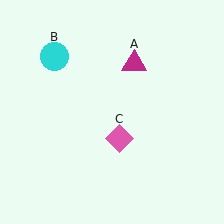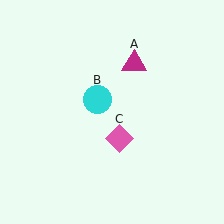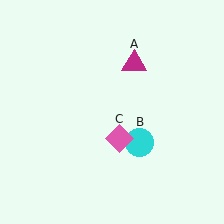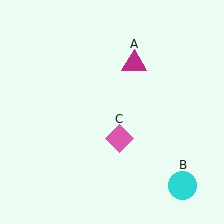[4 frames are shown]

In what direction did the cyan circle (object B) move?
The cyan circle (object B) moved down and to the right.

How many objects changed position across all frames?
1 object changed position: cyan circle (object B).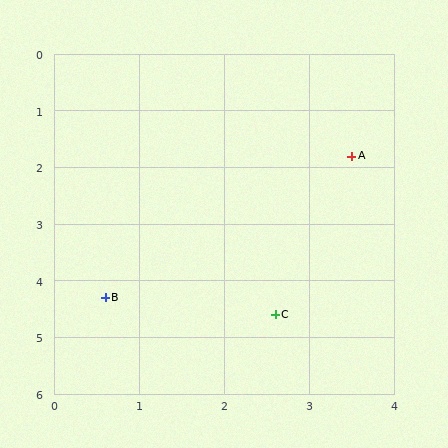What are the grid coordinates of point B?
Point B is at approximately (0.6, 4.3).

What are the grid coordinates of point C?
Point C is at approximately (2.6, 4.6).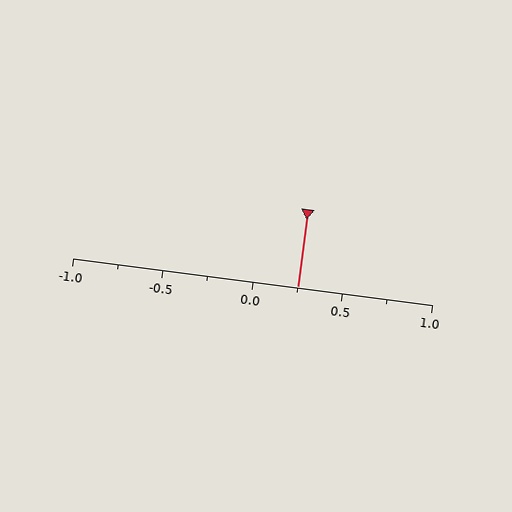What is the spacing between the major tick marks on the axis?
The major ticks are spaced 0.5 apart.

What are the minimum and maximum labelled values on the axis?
The axis runs from -1.0 to 1.0.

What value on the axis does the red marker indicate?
The marker indicates approximately 0.25.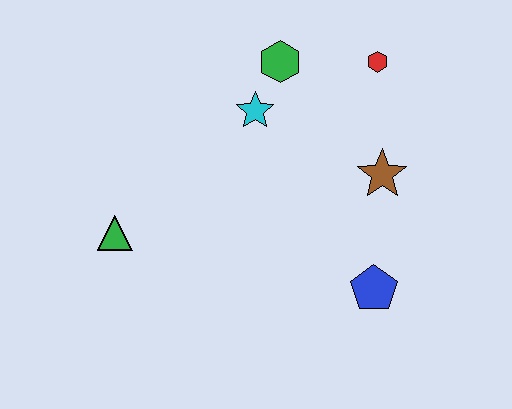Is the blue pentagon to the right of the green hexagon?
Yes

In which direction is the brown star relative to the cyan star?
The brown star is to the right of the cyan star.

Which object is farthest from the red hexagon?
The green triangle is farthest from the red hexagon.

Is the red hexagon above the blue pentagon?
Yes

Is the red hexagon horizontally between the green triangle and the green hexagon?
No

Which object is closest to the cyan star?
The green hexagon is closest to the cyan star.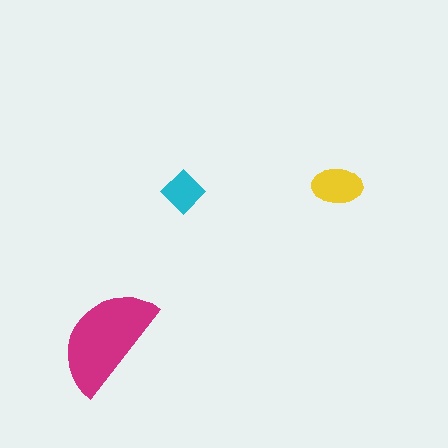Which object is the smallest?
The cyan diamond.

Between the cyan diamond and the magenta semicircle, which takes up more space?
The magenta semicircle.